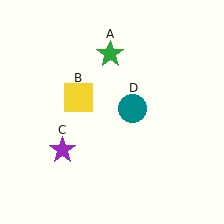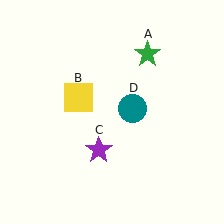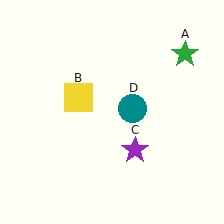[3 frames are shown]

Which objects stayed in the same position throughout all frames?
Yellow square (object B) and teal circle (object D) remained stationary.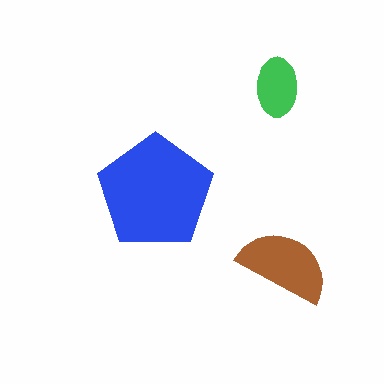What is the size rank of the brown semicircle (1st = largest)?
2nd.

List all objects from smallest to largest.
The green ellipse, the brown semicircle, the blue pentagon.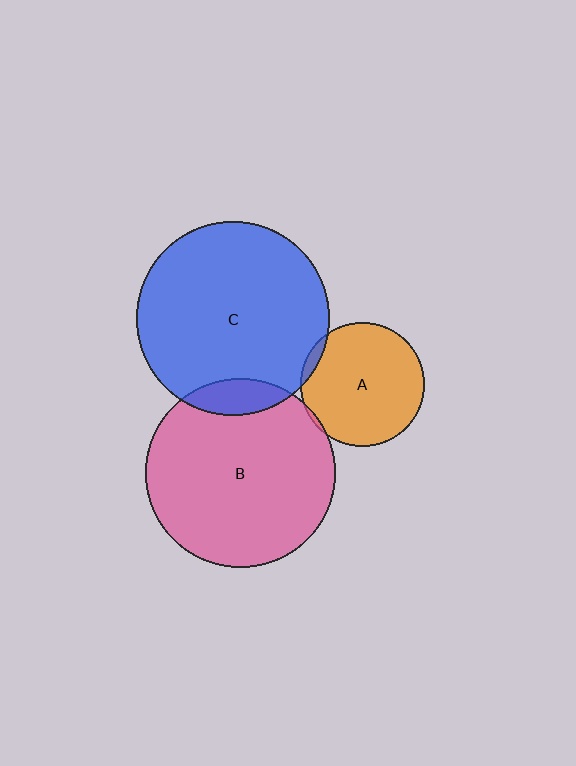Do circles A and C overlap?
Yes.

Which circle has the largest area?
Circle C (blue).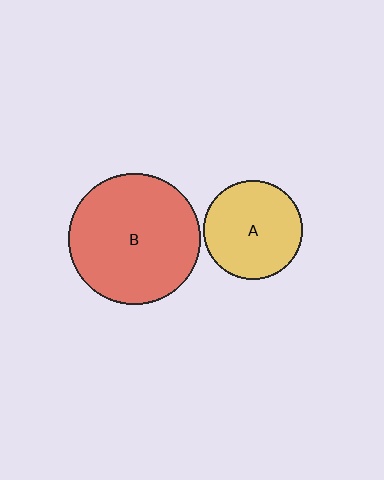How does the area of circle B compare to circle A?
Approximately 1.8 times.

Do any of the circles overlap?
No, none of the circles overlap.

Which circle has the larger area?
Circle B (red).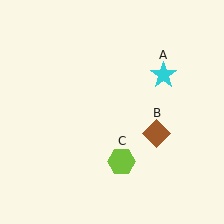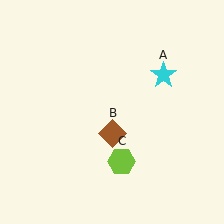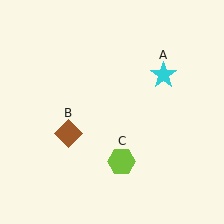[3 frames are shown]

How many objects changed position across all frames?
1 object changed position: brown diamond (object B).